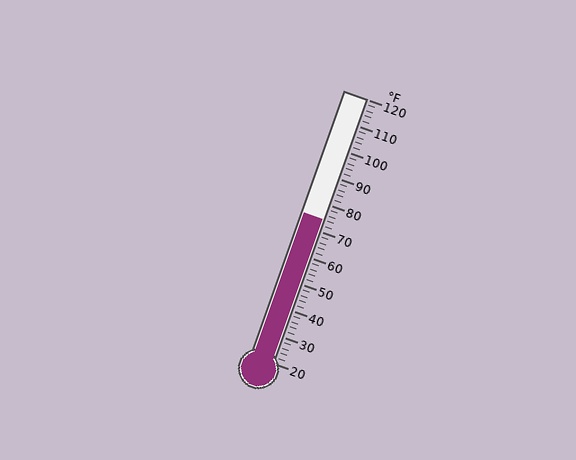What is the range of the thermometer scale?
The thermometer scale ranges from 20°F to 120°F.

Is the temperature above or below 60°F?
The temperature is above 60°F.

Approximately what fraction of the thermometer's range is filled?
The thermometer is filled to approximately 55% of its range.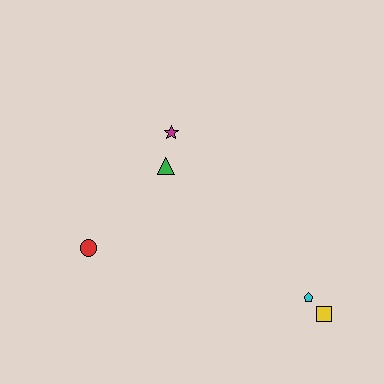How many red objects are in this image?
There is 1 red object.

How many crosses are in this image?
There are no crosses.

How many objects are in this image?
There are 5 objects.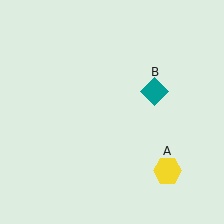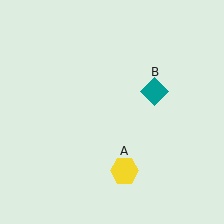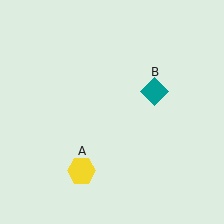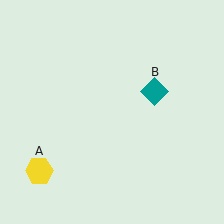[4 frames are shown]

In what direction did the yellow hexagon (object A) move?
The yellow hexagon (object A) moved left.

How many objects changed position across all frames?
1 object changed position: yellow hexagon (object A).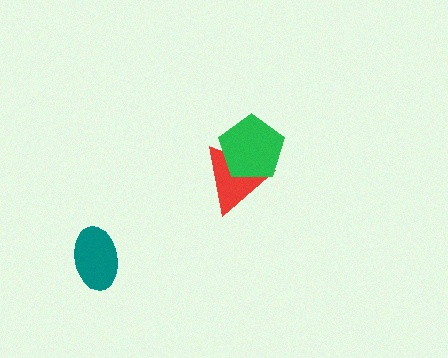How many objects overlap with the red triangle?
1 object overlaps with the red triangle.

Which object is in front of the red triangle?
The green pentagon is in front of the red triangle.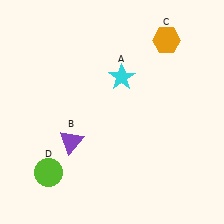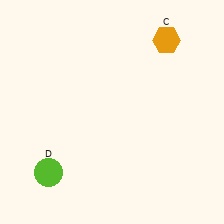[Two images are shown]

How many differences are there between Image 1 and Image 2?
There are 2 differences between the two images.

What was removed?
The purple triangle (B), the cyan star (A) were removed in Image 2.